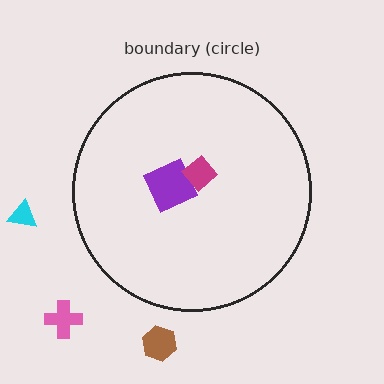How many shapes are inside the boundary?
2 inside, 3 outside.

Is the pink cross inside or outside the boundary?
Outside.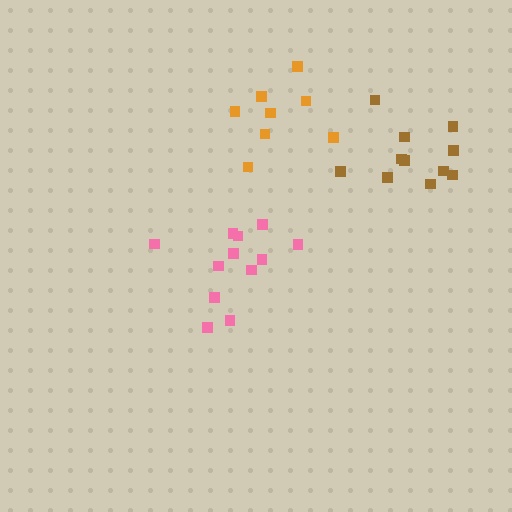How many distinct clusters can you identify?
There are 3 distinct clusters.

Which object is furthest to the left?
The pink cluster is leftmost.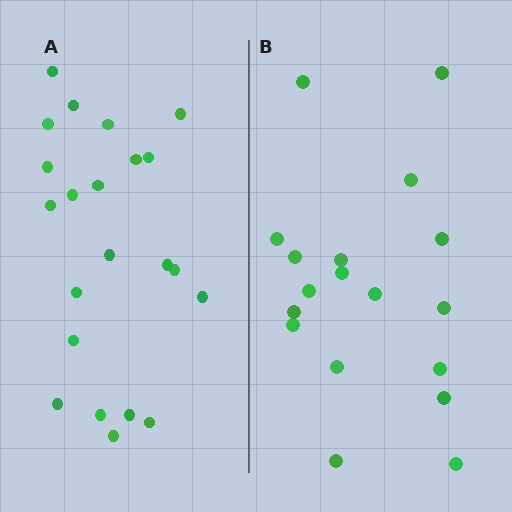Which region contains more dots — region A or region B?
Region A (the left region) has more dots.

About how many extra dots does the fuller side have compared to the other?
Region A has about 4 more dots than region B.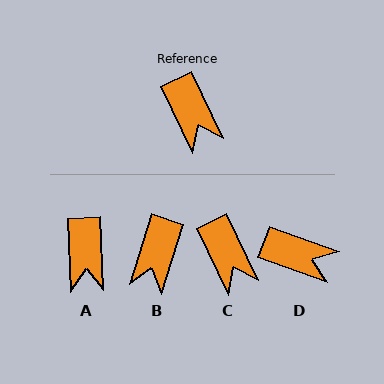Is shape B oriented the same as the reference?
No, it is off by about 43 degrees.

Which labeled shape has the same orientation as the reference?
C.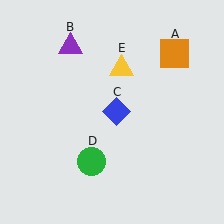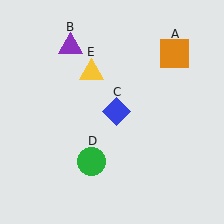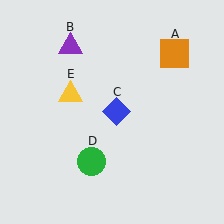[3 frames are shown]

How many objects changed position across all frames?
1 object changed position: yellow triangle (object E).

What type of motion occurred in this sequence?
The yellow triangle (object E) rotated counterclockwise around the center of the scene.